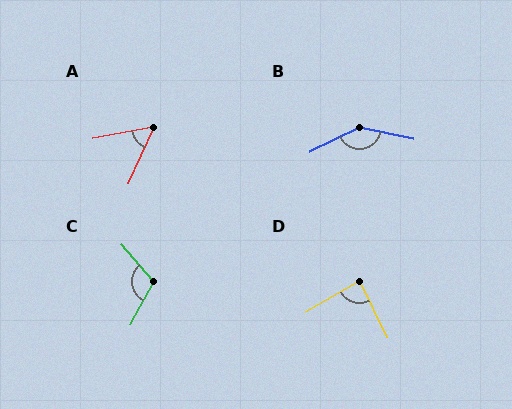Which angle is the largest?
B, at approximately 142 degrees.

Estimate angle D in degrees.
Approximately 87 degrees.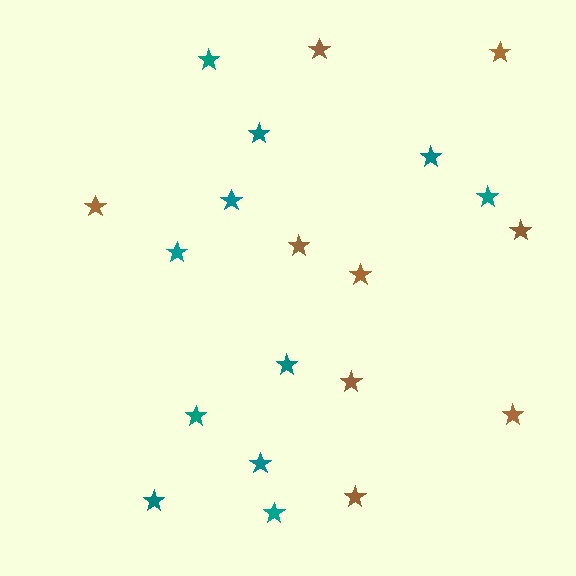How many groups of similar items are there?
There are 2 groups: one group of brown stars (9) and one group of teal stars (11).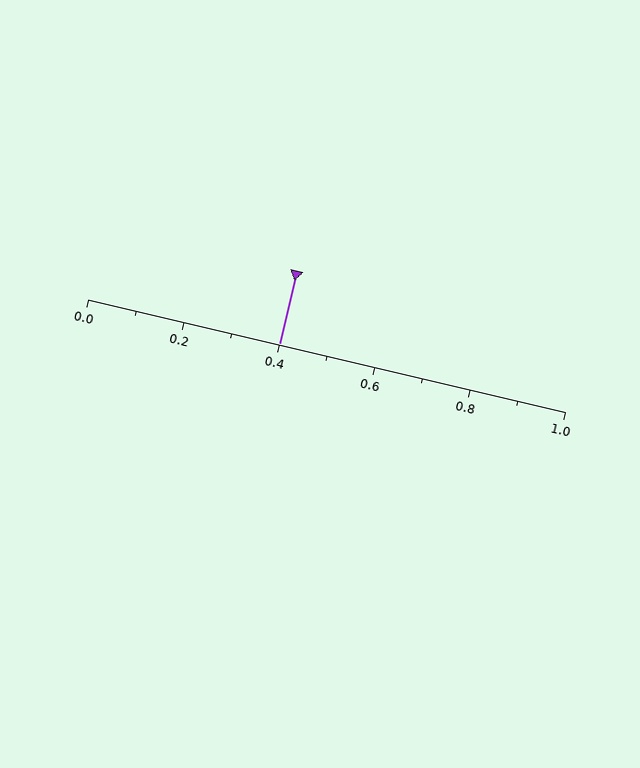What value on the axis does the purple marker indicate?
The marker indicates approximately 0.4.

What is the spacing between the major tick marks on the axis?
The major ticks are spaced 0.2 apart.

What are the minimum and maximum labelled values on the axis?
The axis runs from 0.0 to 1.0.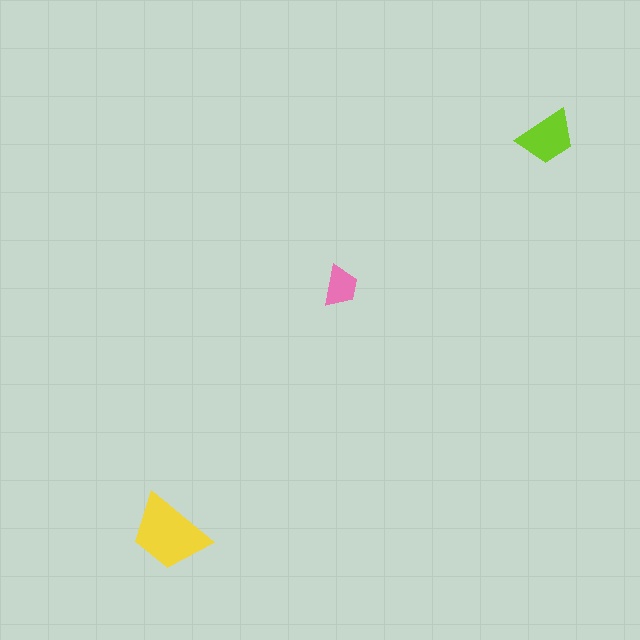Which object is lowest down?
The yellow trapezoid is bottommost.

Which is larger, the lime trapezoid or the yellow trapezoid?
The yellow one.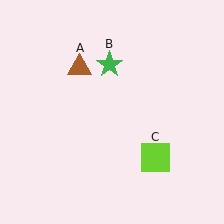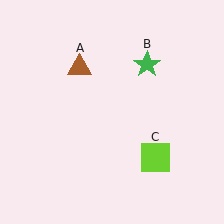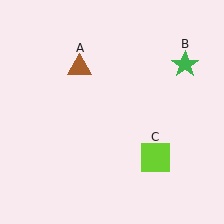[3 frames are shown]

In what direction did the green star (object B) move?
The green star (object B) moved right.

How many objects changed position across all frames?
1 object changed position: green star (object B).